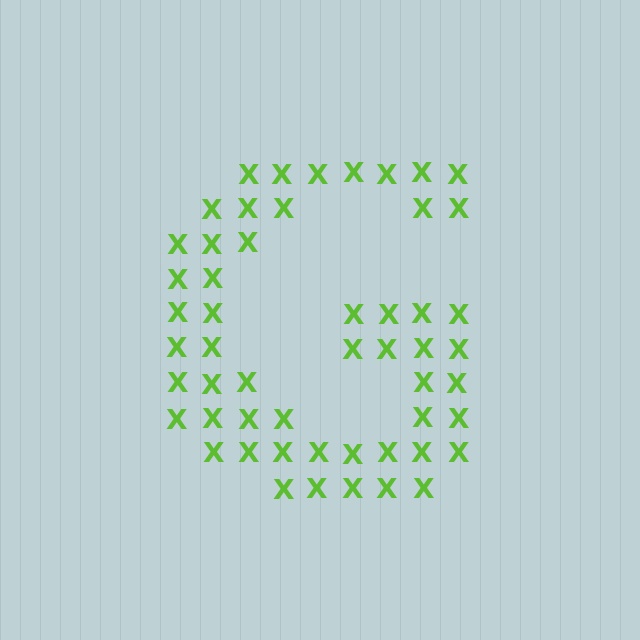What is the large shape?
The large shape is the letter G.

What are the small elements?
The small elements are letter X's.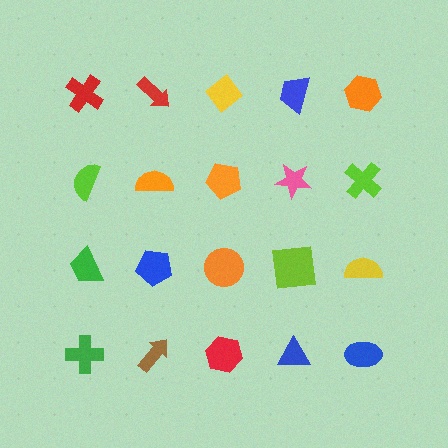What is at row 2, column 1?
A lime semicircle.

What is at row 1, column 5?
An orange hexagon.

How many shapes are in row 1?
5 shapes.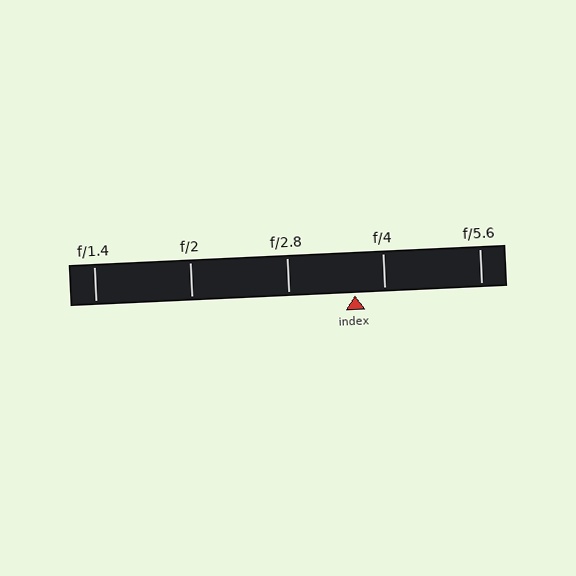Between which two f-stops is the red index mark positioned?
The index mark is between f/2.8 and f/4.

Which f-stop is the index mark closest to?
The index mark is closest to f/4.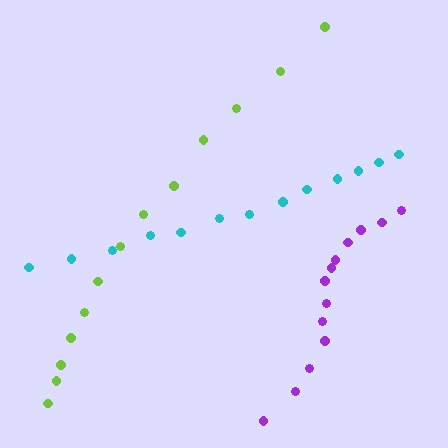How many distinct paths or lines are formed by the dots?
There are 3 distinct paths.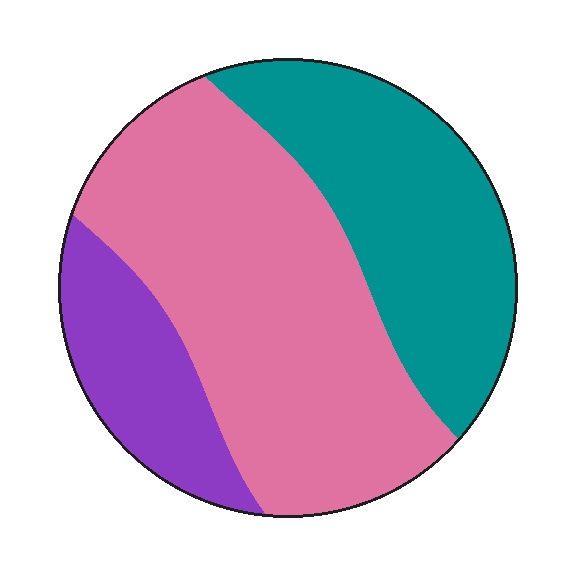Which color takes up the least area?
Purple, at roughly 15%.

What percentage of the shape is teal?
Teal covers about 30% of the shape.